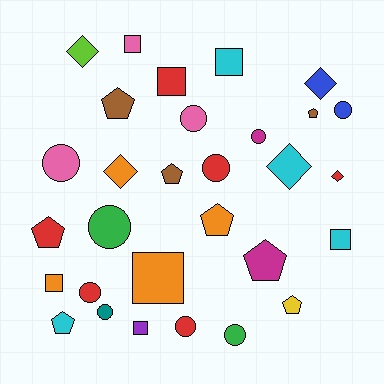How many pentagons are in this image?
There are 8 pentagons.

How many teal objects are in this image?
There is 1 teal object.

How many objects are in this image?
There are 30 objects.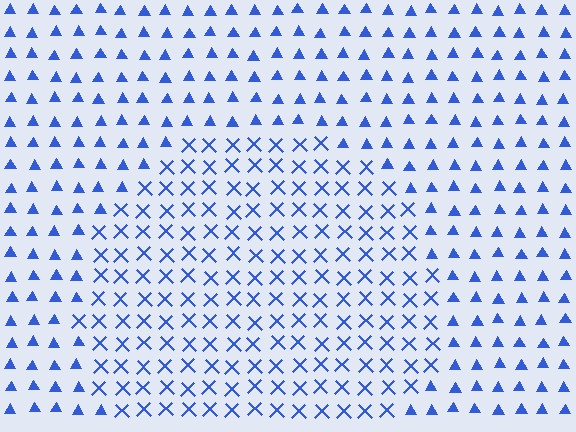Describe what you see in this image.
The image is filled with small blue elements arranged in a uniform grid. A circle-shaped region contains X marks, while the surrounding area contains triangles. The boundary is defined purely by the change in element shape.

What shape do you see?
I see a circle.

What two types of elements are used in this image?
The image uses X marks inside the circle region and triangles outside it.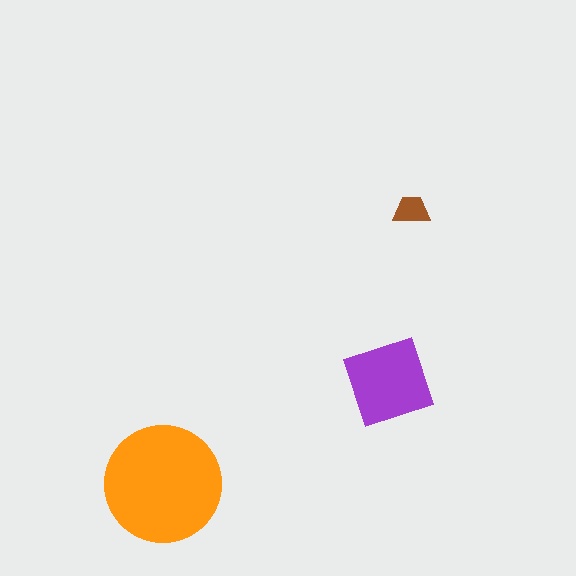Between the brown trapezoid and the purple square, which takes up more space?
The purple square.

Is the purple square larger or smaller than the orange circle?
Smaller.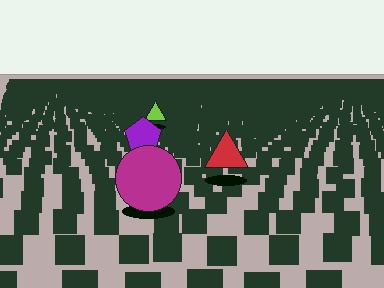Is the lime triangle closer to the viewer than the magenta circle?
No. The magenta circle is closer — you can tell from the texture gradient: the ground texture is coarser near it.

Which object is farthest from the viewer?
The lime triangle is farthest from the viewer. It appears smaller and the ground texture around it is denser.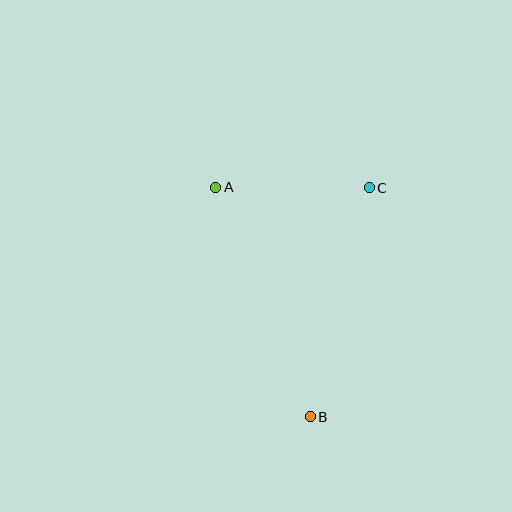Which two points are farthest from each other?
Points A and B are farthest from each other.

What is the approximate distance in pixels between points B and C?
The distance between B and C is approximately 237 pixels.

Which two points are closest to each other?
Points A and C are closest to each other.